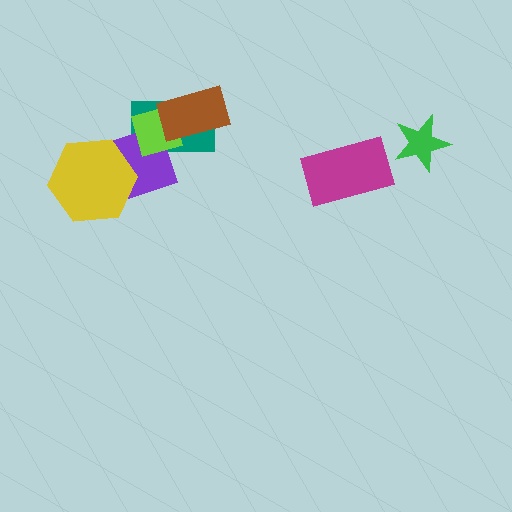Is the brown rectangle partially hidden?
No, no other shape covers it.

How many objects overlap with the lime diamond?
3 objects overlap with the lime diamond.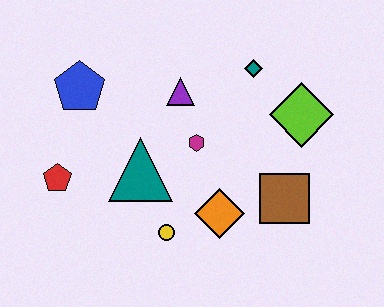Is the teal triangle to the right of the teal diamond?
No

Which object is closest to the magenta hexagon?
The purple triangle is closest to the magenta hexagon.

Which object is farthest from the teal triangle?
The lime diamond is farthest from the teal triangle.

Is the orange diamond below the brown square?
Yes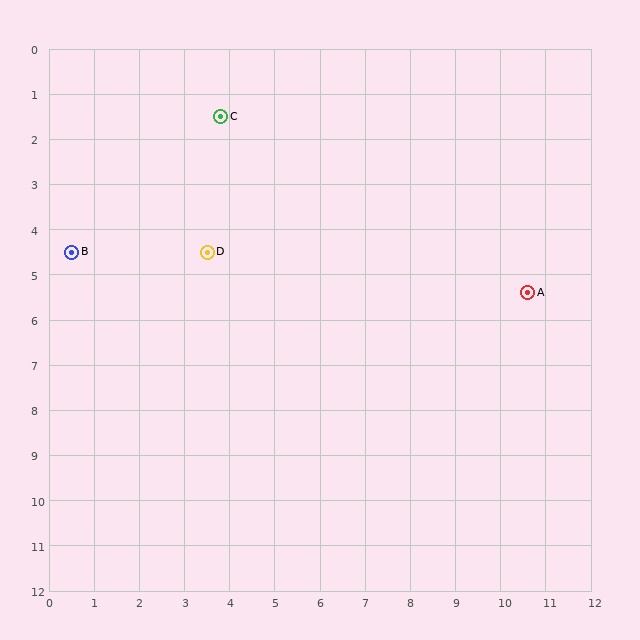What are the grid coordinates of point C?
Point C is at approximately (3.8, 1.5).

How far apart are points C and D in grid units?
Points C and D are about 3.0 grid units apart.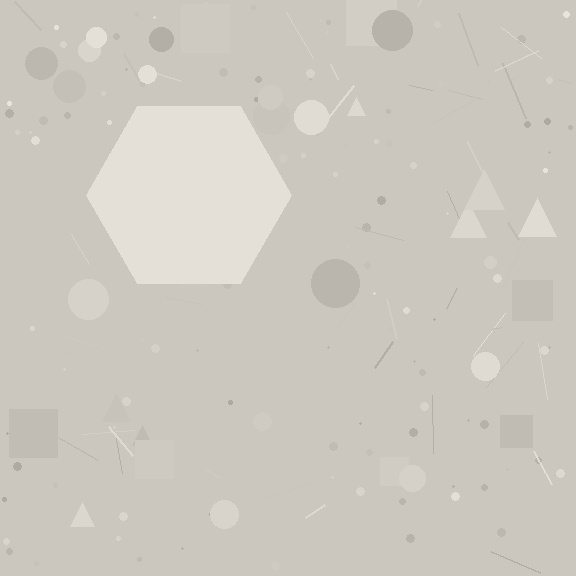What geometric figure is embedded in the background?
A hexagon is embedded in the background.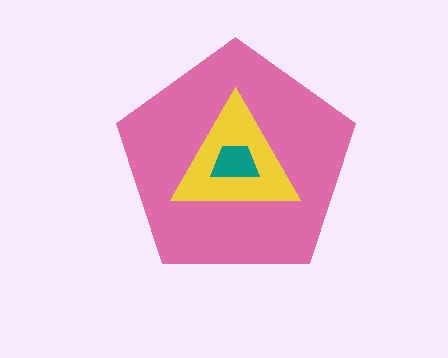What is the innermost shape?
The teal trapezoid.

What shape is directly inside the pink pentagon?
The yellow triangle.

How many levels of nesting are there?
3.